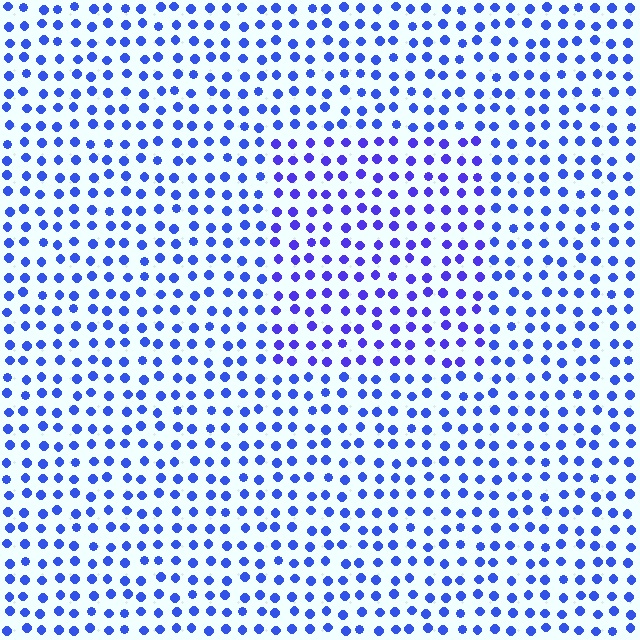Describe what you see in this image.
The image is filled with small blue elements in a uniform arrangement. A rectangle-shaped region is visible where the elements are tinted to a slightly different hue, forming a subtle color boundary.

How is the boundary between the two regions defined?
The boundary is defined purely by a slight shift in hue (about 20 degrees). Spacing, size, and orientation are identical on both sides.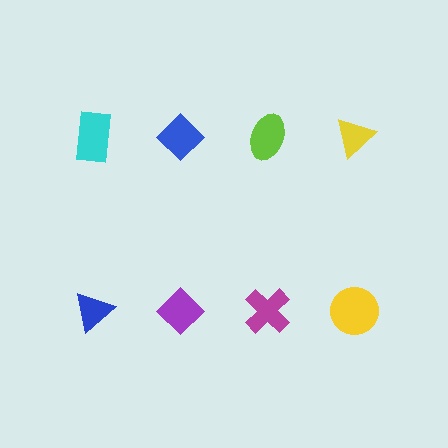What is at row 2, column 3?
A magenta cross.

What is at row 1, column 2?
A blue diamond.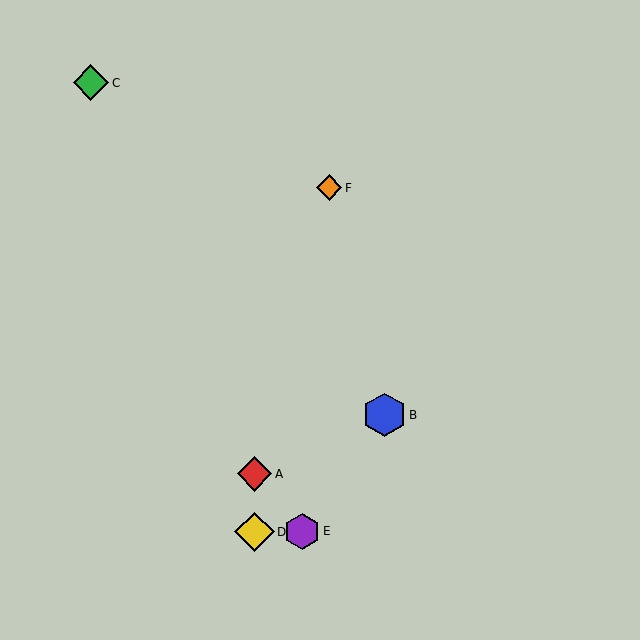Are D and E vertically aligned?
No, D is at x≈255 and E is at x≈302.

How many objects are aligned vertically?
2 objects (A, D) are aligned vertically.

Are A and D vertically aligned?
Yes, both are at x≈255.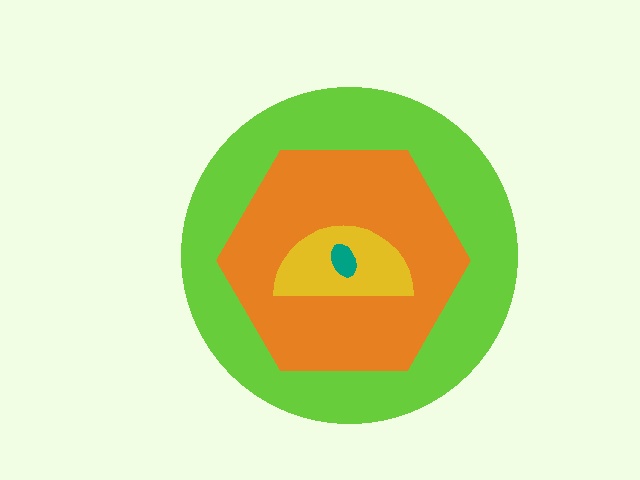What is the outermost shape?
The lime circle.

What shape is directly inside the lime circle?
The orange hexagon.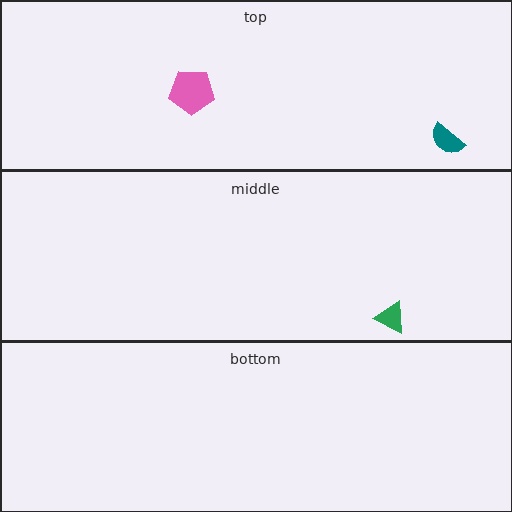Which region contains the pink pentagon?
The top region.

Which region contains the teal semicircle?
The top region.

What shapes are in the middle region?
The green triangle.